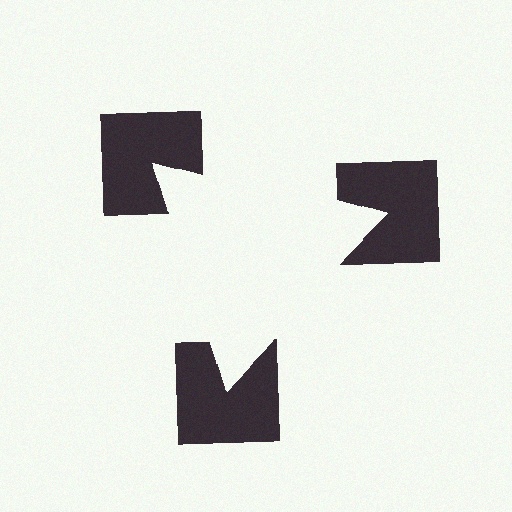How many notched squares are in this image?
There are 3 — one at each vertex of the illusory triangle.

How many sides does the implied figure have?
3 sides.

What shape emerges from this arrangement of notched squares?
An illusory triangle — its edges are inferred from the aligned wedge cuts in the notched squares, not physically drawn.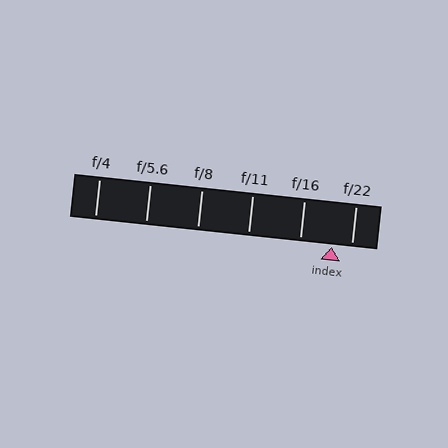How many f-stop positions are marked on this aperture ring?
There are 6 f-stop positions marked.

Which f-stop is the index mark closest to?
The index mark is closest to f/22.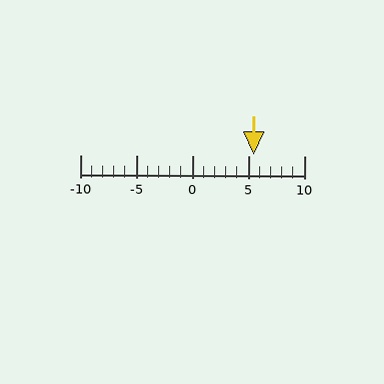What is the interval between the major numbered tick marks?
The major tick marks are spaced 5 units apart.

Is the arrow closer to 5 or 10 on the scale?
The arrow is closer to 5.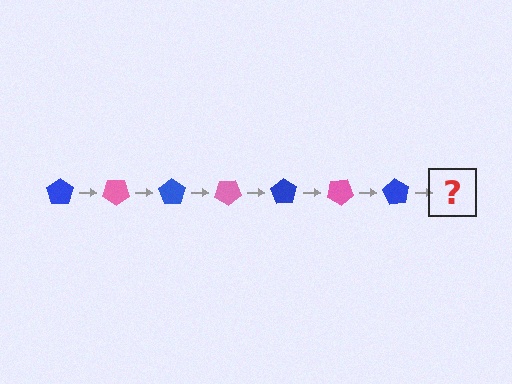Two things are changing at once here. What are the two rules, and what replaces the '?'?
The two rules are that it rotates 35 degrees each step and the color cycles through blue and pink. The '?' should be a pink pentagon, rotated 245 degrees from the start.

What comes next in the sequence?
The next element should be a pink pentagon, rotated 245 degrees from the start.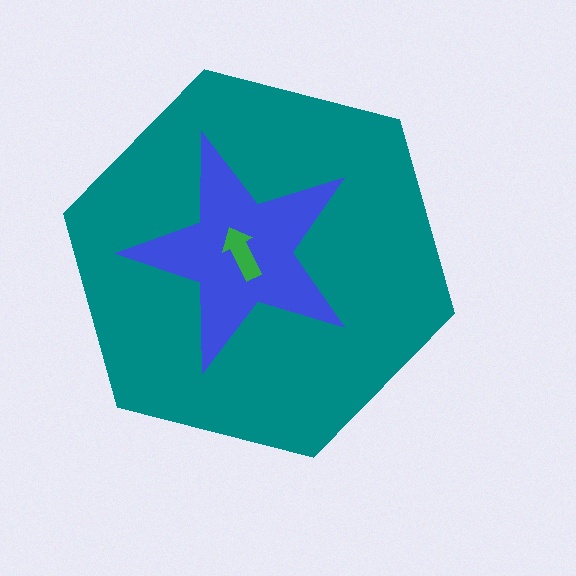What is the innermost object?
The green arrow.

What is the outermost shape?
The teal hexagon.